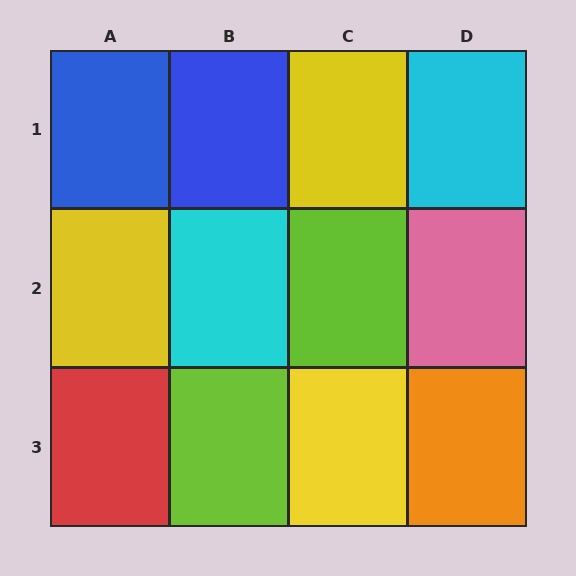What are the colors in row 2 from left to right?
Yellow, cyan, lime, pink.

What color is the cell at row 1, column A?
Blue.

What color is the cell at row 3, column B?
Lime.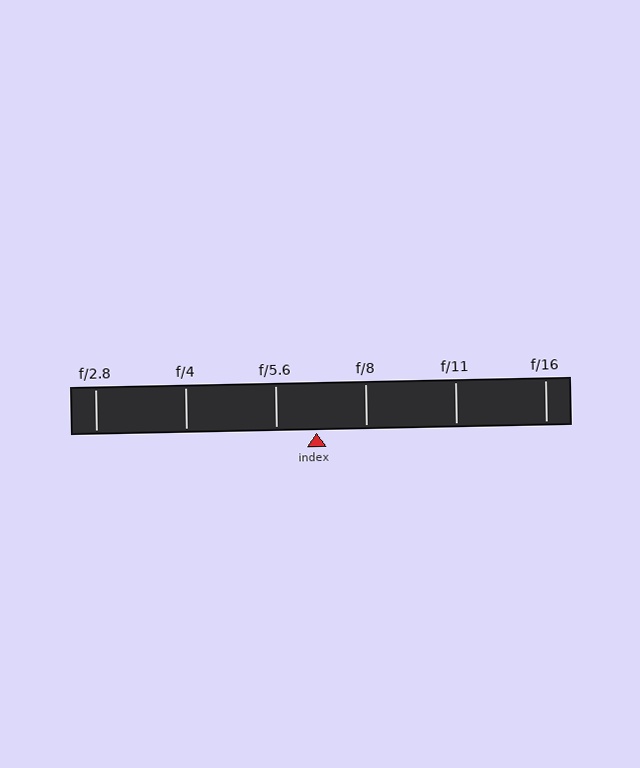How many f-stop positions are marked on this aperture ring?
There are 6 f-stop positions marked.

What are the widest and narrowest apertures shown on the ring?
The widest aperture shown is f/2.8 and the narrowest is f/16.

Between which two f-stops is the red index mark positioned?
The index mark is between f/5.6 and f/8.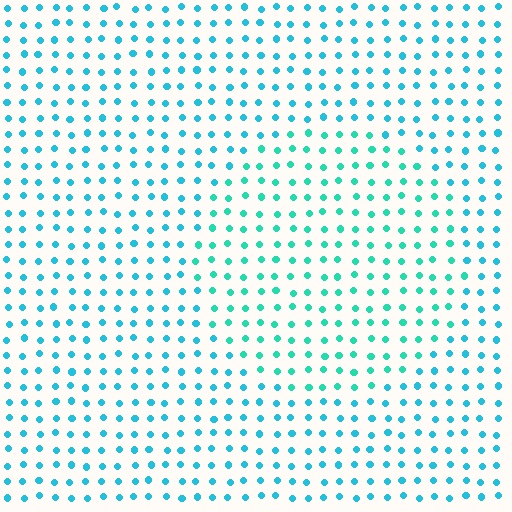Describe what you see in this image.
The image is filled with small cyan elements in a uniform arrangement. A circle-shaped region is visible where the elements are tinted to a slightly different hue, forming a subtle color boundary.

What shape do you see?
I see a circle.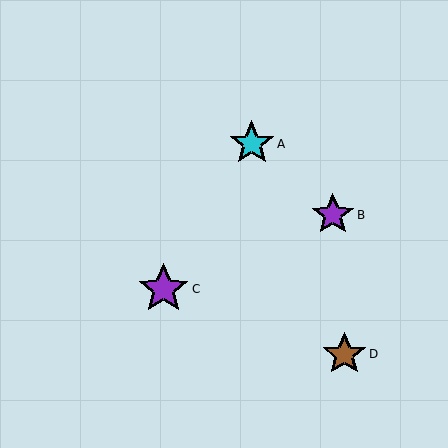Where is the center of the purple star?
The center of the purple star is at (163, 289).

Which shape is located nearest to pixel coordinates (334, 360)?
The brown star (labeled D) at (344, 354) is nearest to that location.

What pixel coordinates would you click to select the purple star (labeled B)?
Click at (333, 215) to select the purple star B.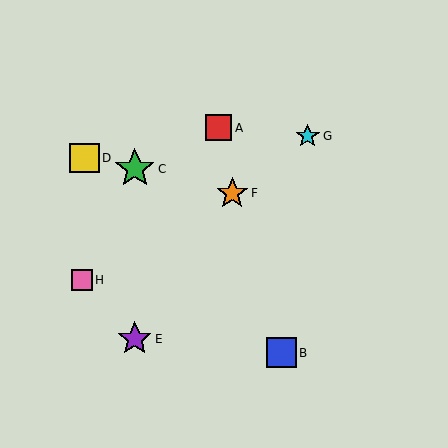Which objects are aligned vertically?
Objects C, E are aligned vertically.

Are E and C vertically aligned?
Yes, both are at x≈135.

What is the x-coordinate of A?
Object A is at x≈219.